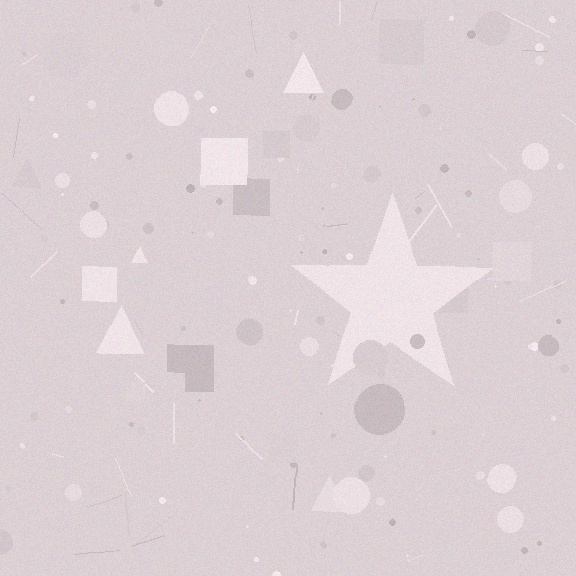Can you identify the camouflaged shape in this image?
The camouflaged shape is a star.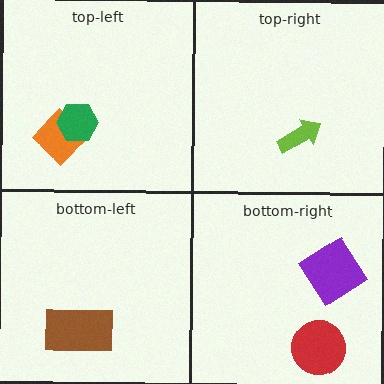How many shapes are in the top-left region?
2.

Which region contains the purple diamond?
The bottom-right region.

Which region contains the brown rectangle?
The bottom-left region.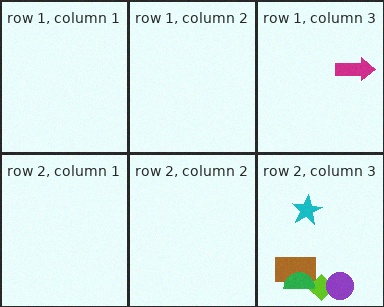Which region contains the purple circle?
The row 2, column 3 region.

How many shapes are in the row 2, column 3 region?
5.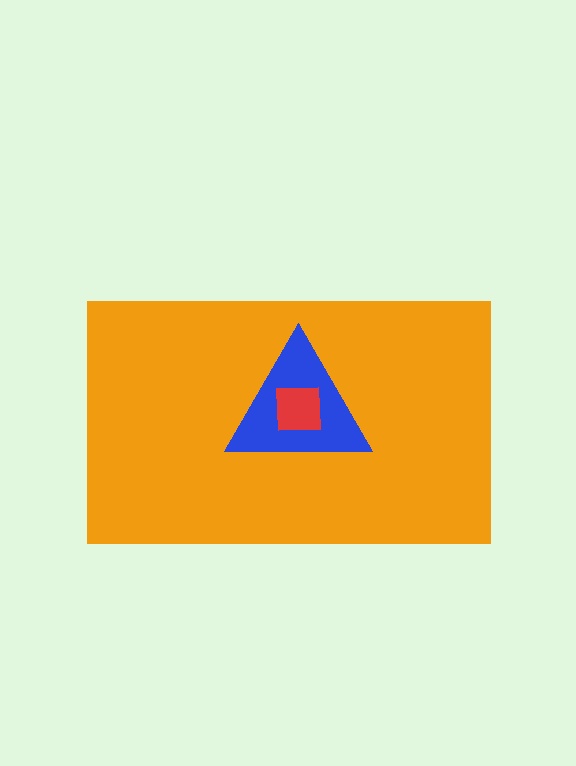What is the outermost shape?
The orange rectangle.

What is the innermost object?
The red square.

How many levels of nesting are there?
3.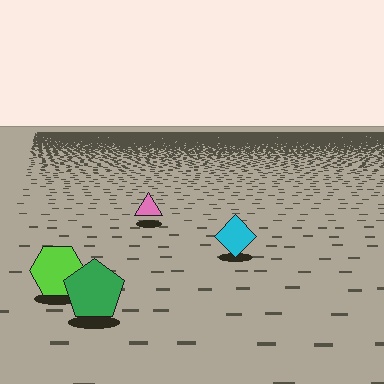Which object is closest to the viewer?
The green pentagon is closest. The texture marks near it are larger and more spread out.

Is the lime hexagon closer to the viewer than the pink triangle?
Yes. The lime hexagon is closer — you can tell from the texture gradient: the ground texture is coarser near it.